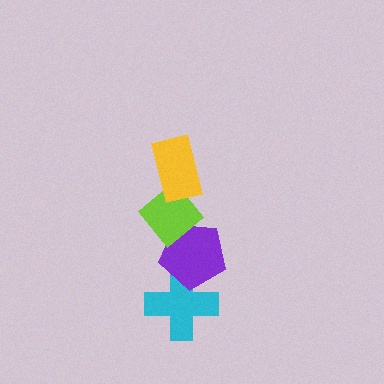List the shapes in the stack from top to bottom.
From top to bottom: the yellow rectangle, the lime diamond, the purple pentagon, the cyan cross.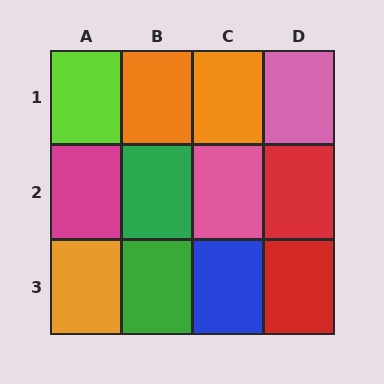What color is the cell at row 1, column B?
Orange.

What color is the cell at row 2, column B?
Green.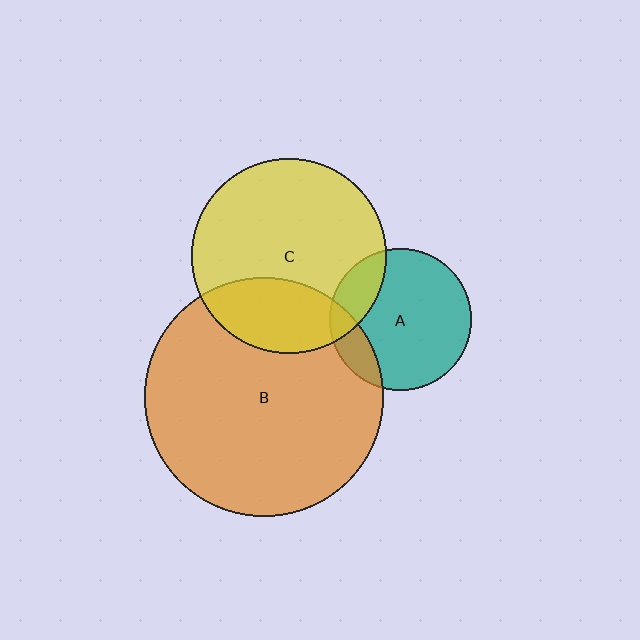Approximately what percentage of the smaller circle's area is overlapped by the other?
Approximately 15%.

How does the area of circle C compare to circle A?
Approximately 1.9 times.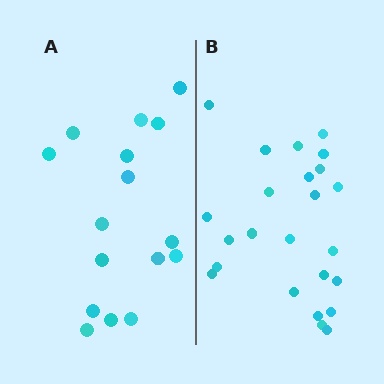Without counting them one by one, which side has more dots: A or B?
Region B (the right region) has more dots.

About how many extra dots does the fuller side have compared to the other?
Region B has roughly 8 or so more dots than region A.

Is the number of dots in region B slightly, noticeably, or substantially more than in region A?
Region B has substantially more. The ratio is roughly 1.5 to 1.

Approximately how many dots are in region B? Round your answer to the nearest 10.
About 20 dots. (The exact count is 24, which rounds to 20.)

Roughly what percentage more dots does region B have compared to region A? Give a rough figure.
About 50% more.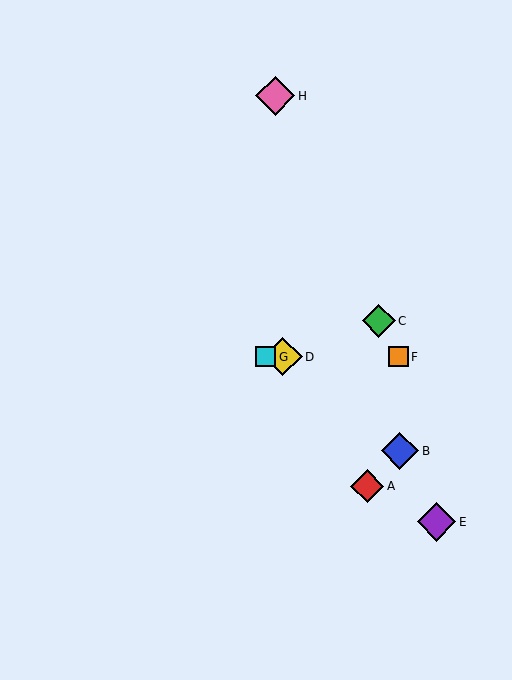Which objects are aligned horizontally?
Objects D, F, G are aligned horizontally.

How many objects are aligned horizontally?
3 objects (D, F, G) are aligned horizontally.